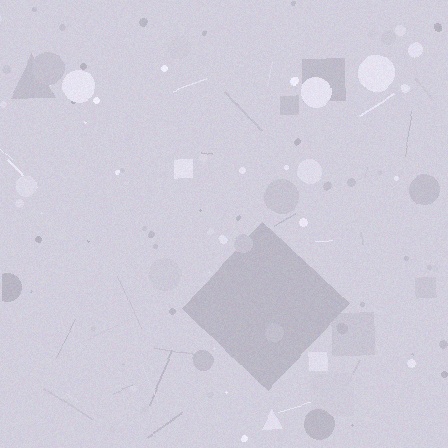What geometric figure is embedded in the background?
A diamond is embedded in the background.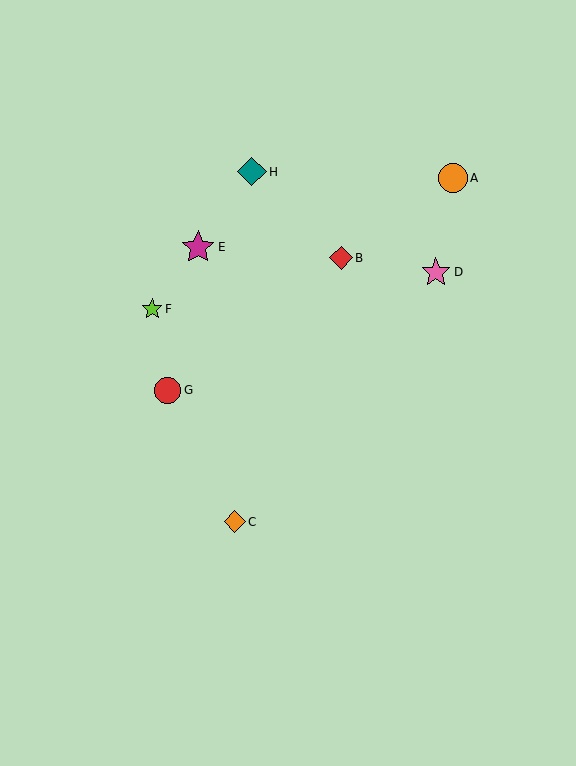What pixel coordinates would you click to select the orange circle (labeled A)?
Click at (453, 178) to select the orange circle A.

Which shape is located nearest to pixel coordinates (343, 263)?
The red diamond (labeled B) at (341, 258) is nearest to that location.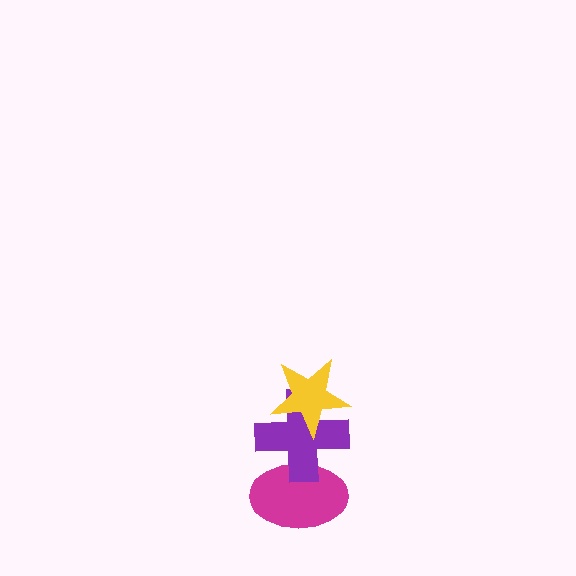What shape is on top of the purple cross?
The yellow star is on top of the purple cross.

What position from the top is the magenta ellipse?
The magenta ellipse is 3rd from the top.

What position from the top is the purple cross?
The purple cross is 2nd from the top.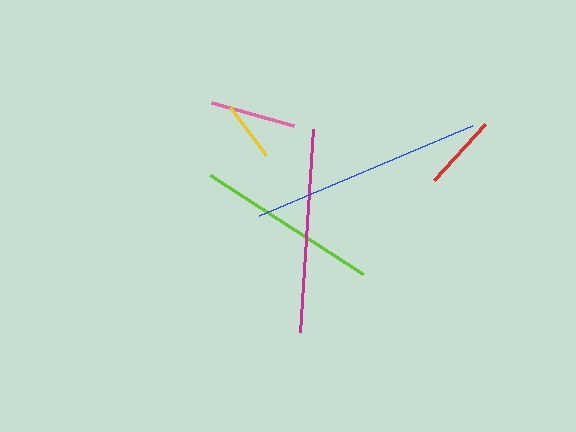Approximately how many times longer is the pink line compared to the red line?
The pink line is approximately 1.1 times the length of the red line.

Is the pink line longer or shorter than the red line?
The pink line is longer than the red line.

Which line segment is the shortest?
The yellow line is the shortest at approximately 60 pixels.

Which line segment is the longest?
The blue line is the longest at approximately 232 pixels.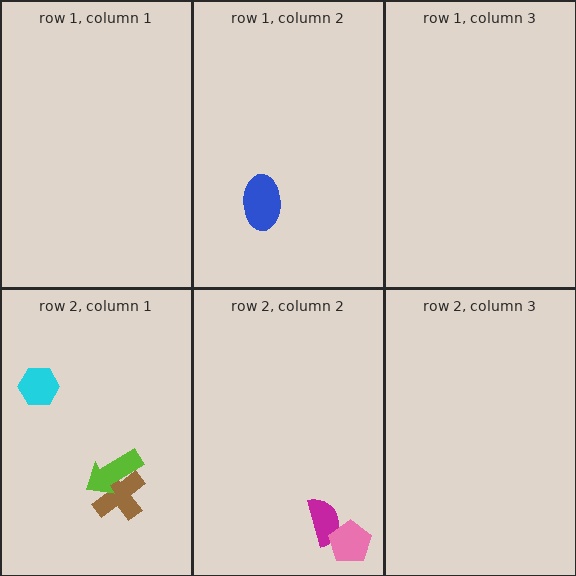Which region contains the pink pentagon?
The row 2, column 2 region.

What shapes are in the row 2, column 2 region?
The magenta semicircle, the pink pentagon.